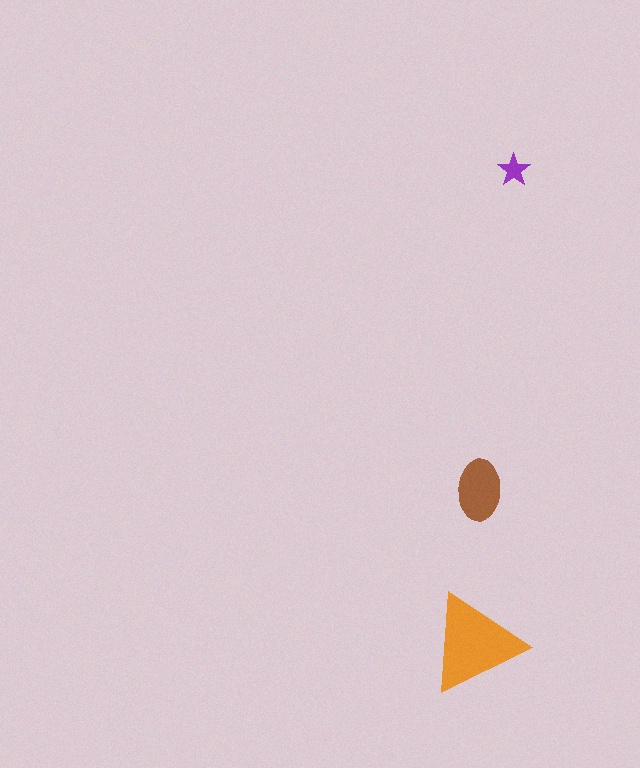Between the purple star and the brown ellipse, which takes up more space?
The brown ellipse.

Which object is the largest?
The orange triangle.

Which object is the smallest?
The purple star.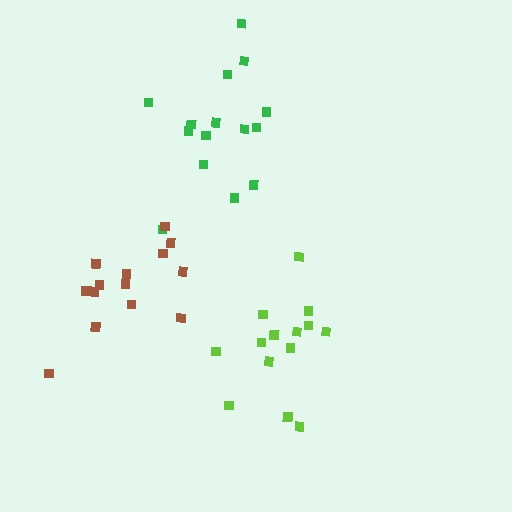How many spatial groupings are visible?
There are 3 spatial groupings.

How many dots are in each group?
Group 1: 15 dots, Group 2: 14 dots, Group 3: 14 dots (43 total).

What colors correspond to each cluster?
The clusters are colored: green, lime, brown.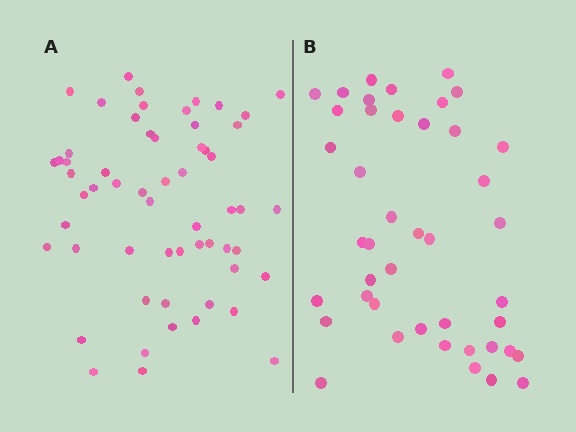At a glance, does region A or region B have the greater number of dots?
Region A (the left region) has more dots.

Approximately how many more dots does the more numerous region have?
Region A has approximately 15 more dots than region B.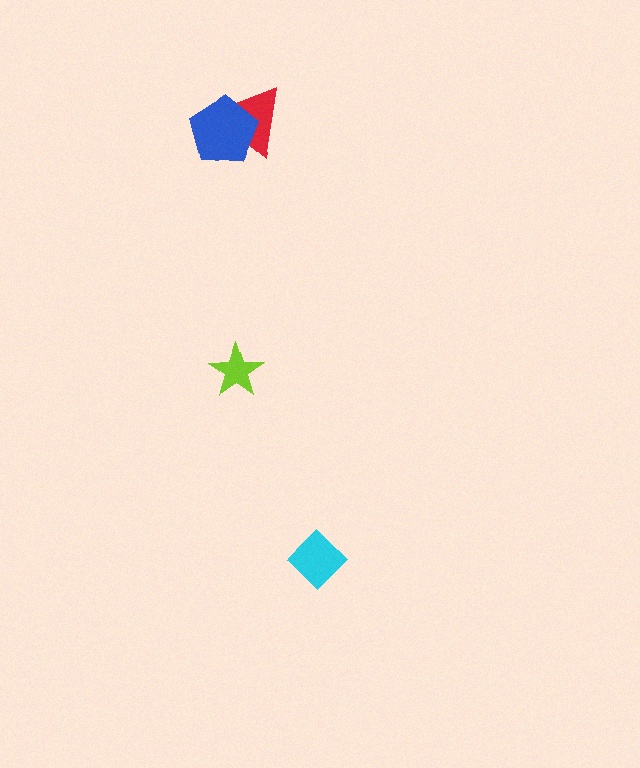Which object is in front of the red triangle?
The blue pentagon is in front of the red triangle.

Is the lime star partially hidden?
No, no other shape covers it.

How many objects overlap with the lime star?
0 objects overlap with the lime star.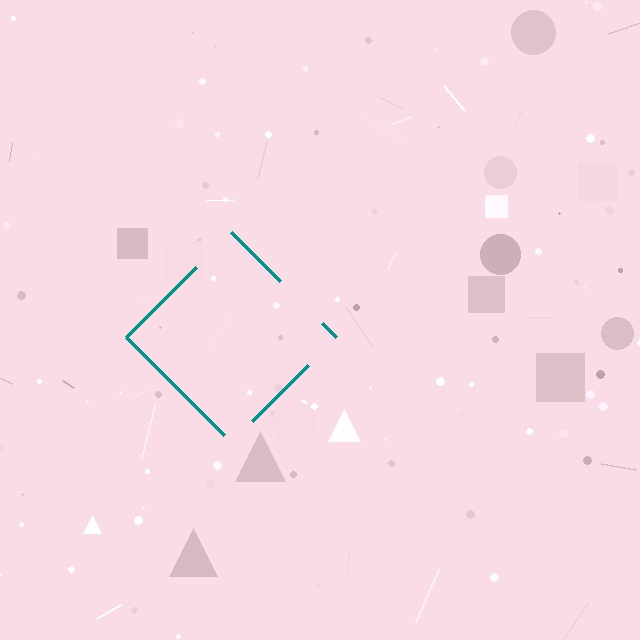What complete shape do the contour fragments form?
The contour fragments form a diamond.